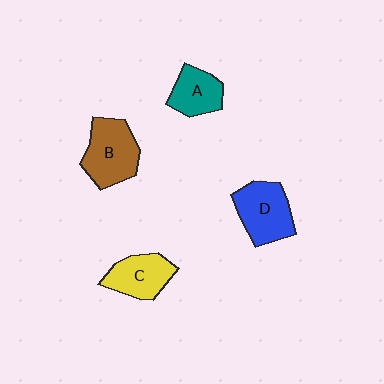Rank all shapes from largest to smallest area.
From largest to smallest: B (brown), D (blue), C (yellow), A (teal).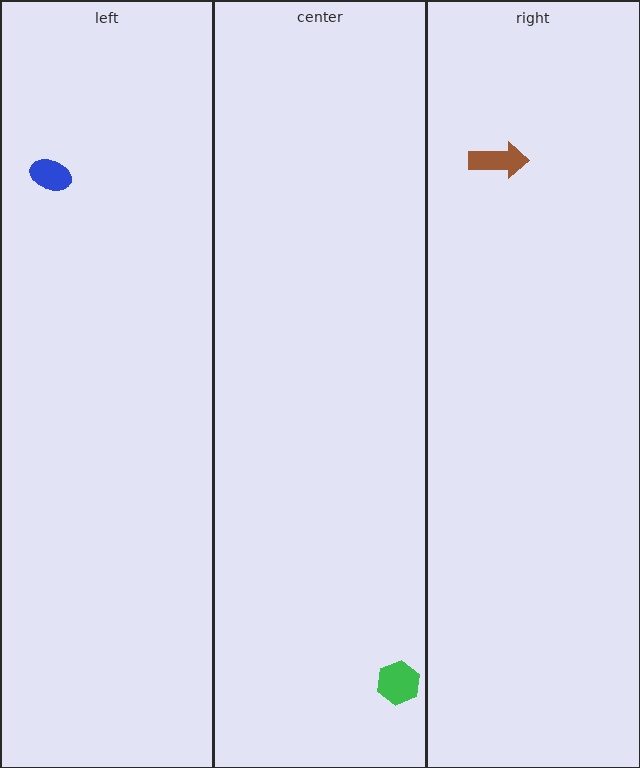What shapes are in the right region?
The brown arrow.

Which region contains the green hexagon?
The center region.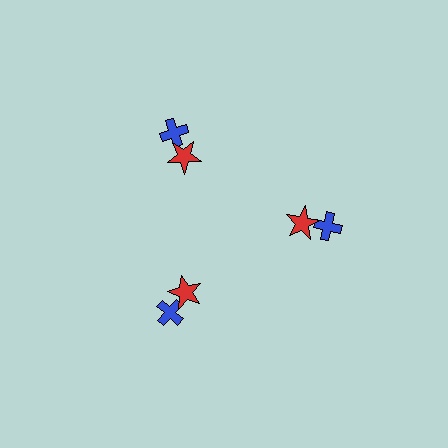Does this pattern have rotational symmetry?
Yes, this pattern has 3-fold rotational symmetry. It looks the same after rotating 120 degrees around the center.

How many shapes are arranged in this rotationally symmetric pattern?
There are 6 shapes, arranged in 3 groups of 2.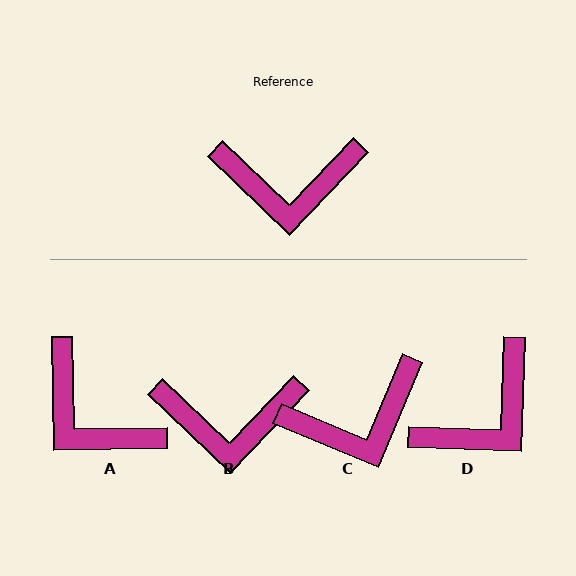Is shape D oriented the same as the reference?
No, it is off by about 42 degrees.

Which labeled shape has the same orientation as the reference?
B.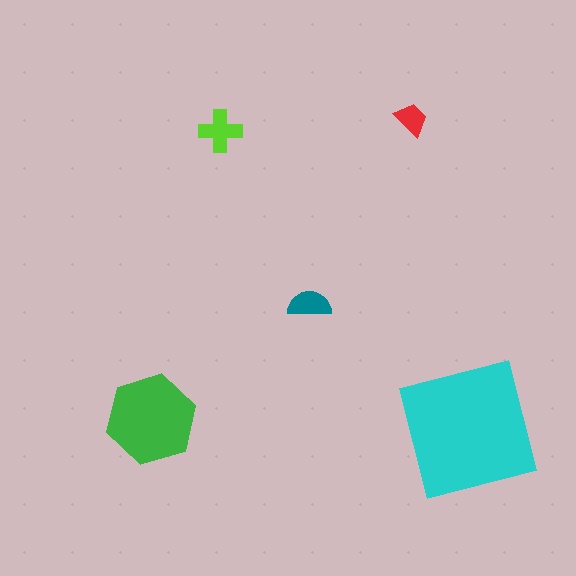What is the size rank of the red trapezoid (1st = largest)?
5th.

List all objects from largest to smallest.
The cyan square, the green hexagon, the lime cross, the teal semicircle, the red trapezoid.